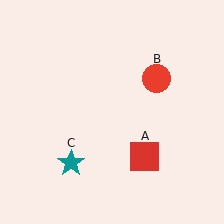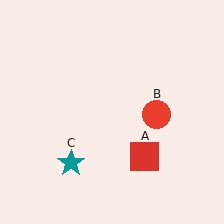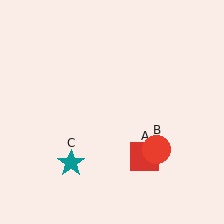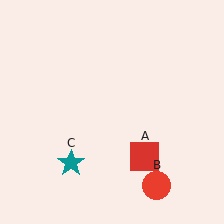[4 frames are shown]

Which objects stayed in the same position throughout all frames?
Red square (object A) and teal star (object C) remained stationary.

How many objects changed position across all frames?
1 object changed position: red circle (object B).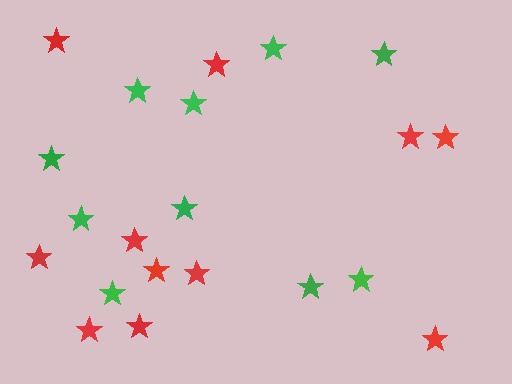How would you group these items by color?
There are 2 groups: one group of red stars (11) and one group of green stars (10).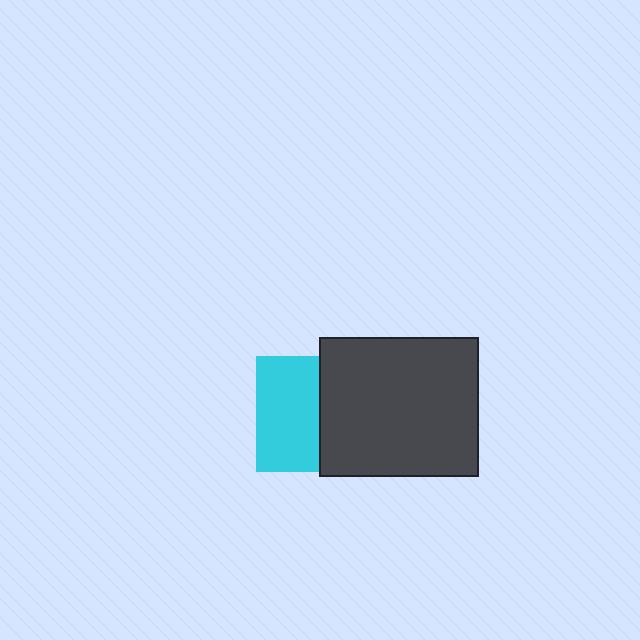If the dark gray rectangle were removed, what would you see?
You would see the complete cyan square.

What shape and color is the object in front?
The object in front is a dark gray rectangle.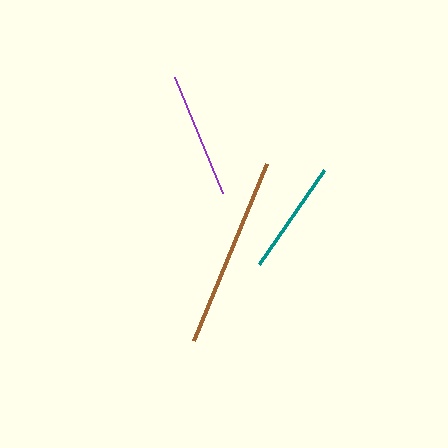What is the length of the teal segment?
The teal segment is approximately 114 pixels long.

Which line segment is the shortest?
The teal line is the shortest at approximately 114 pixels.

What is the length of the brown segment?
The brown segment is approximately 192 pixels long.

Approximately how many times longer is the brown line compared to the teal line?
The brown line is approximately 1.7 times the length of the teal line.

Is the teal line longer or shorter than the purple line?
The purple line is longer than the teal line.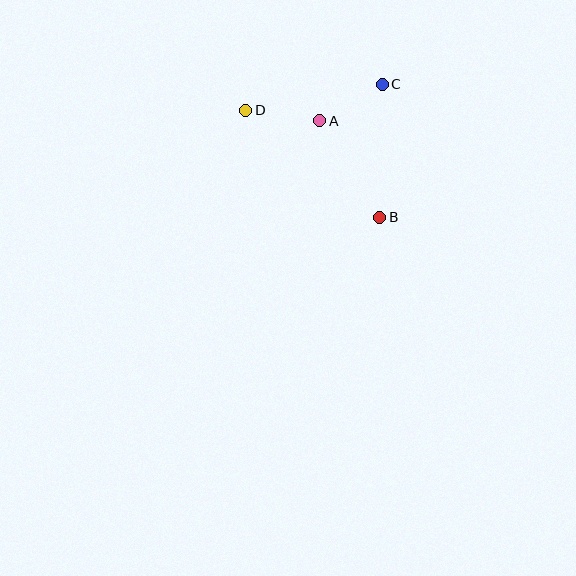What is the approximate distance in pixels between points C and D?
The distance between C and D is approximately 139 pixels.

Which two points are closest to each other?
Points A and C are closest to each other.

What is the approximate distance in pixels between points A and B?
The distance between A and B is approximately 114 pixels.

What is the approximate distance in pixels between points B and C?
The distance between B and C is approximately 133 pixels.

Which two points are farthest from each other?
Points B and D are farthest from each other.